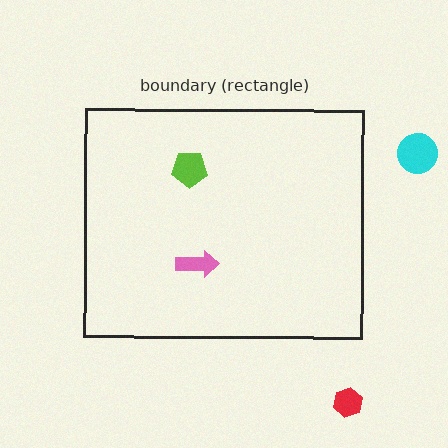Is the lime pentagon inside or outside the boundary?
Inside.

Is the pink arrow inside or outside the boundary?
Inside.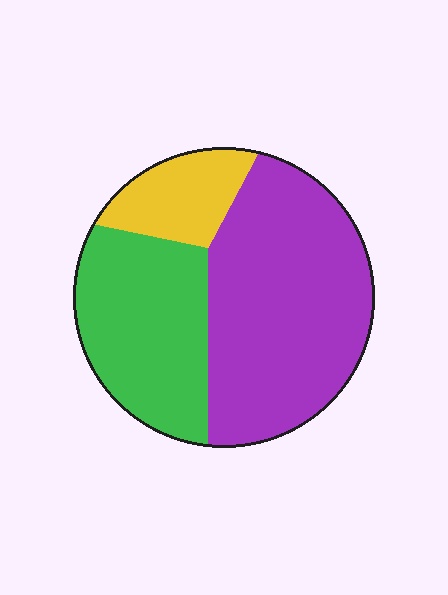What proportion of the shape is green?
Green covers 33% of the shape.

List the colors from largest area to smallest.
From largest to smallest: purple, green, yellow.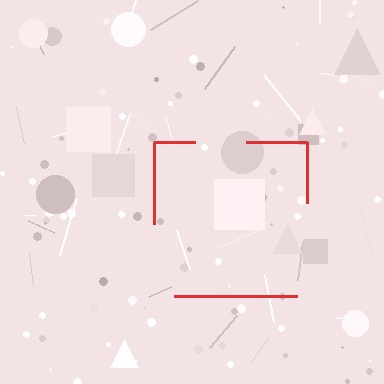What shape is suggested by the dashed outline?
The dashed outline suggests a square.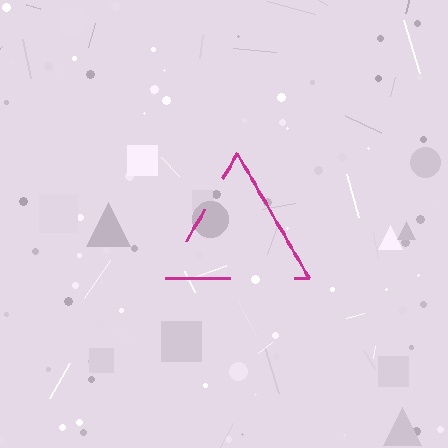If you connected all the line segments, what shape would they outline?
They would outline a triangle.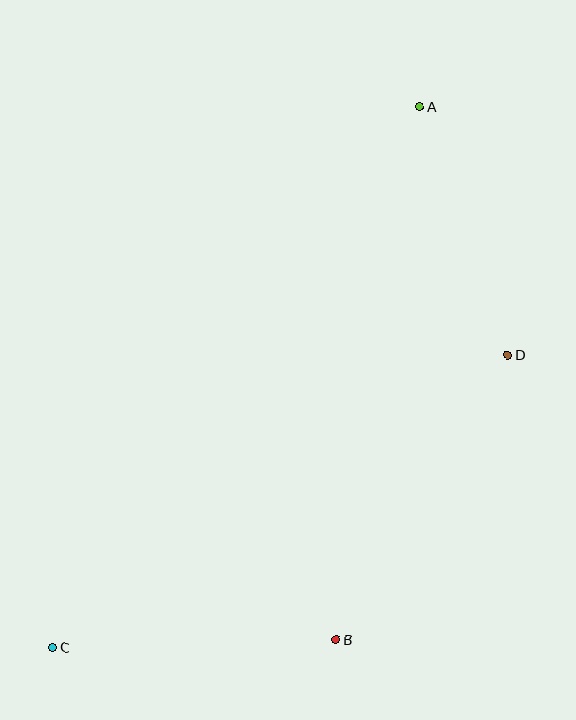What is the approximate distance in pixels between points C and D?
The distance between C and D is approximately 541 pixels.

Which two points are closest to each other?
Points A and D are closest to each other.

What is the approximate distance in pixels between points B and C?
The distance between B and C is approximately 284 pixels.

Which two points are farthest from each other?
Points A and C are farthest from each other.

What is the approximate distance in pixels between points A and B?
The distance between A and B is approximately 540 pixels.